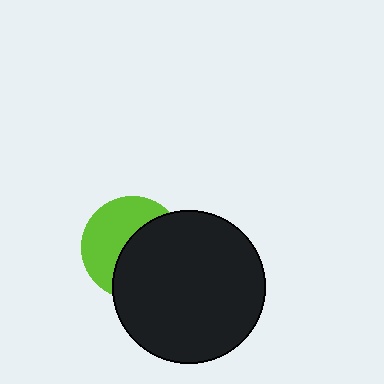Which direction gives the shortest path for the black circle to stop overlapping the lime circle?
Moving right gives the shortest separation.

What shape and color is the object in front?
The object in front is a black circle.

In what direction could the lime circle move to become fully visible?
The lime circle could move left. That would shift it out from behind the black circle entirely.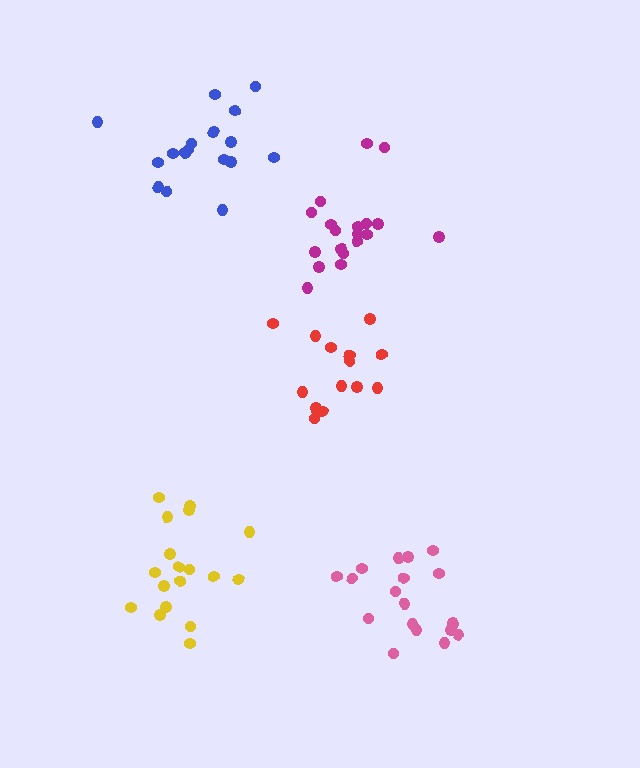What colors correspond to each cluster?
The clusters are colored: red, magenta, yellow, pink, blue.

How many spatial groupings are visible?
There are 5 spatial groupings.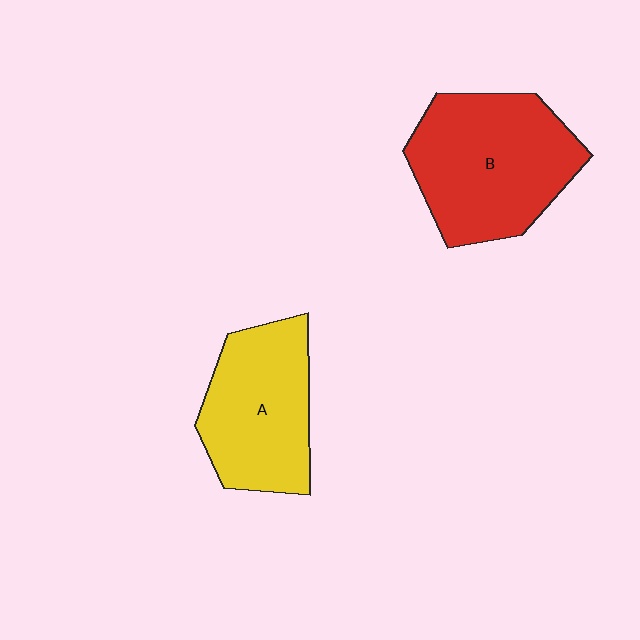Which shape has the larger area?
Shape B (red).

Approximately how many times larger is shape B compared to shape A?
Approximately 1.2 times.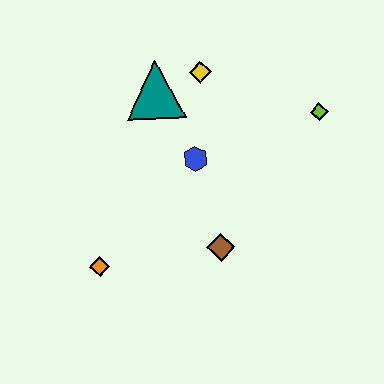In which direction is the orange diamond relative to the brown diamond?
The orange diamond is to the left of the brown diamond.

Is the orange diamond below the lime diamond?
Yes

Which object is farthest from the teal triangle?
The orange diamond is farthest from the teal triangle.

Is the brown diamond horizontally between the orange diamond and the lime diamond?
Yes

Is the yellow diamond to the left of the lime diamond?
Yes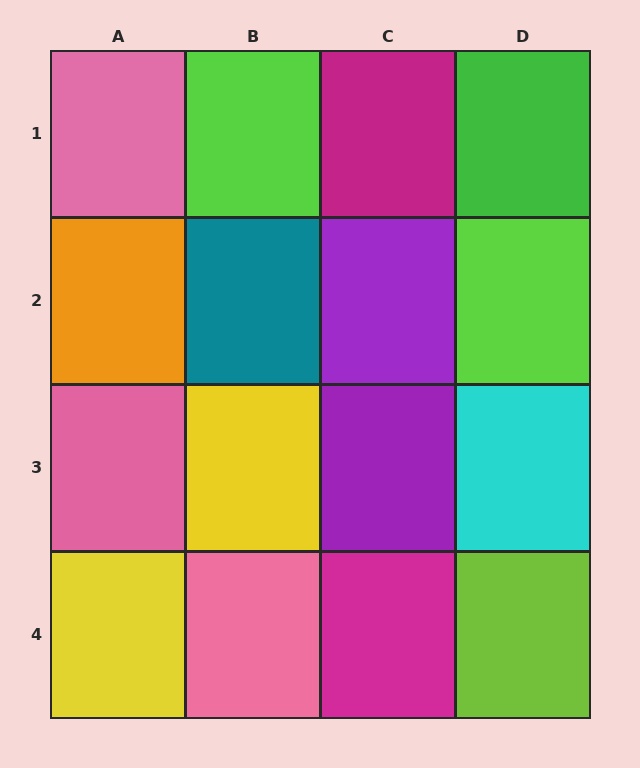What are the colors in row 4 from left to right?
Yellow, pink, magenta, lime.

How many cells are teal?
1 cell is teal.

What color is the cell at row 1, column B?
Lime.